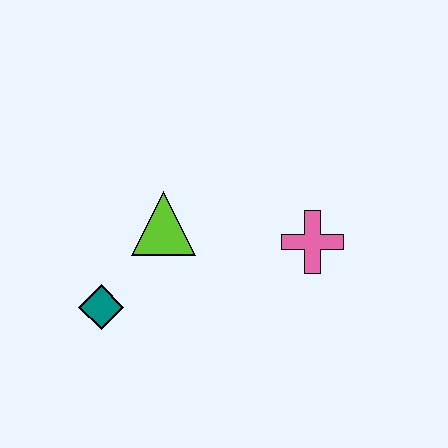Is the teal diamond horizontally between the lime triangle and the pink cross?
No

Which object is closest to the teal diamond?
The lime triangle is closest to the teal diamond.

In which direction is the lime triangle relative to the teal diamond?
The lime triangle is above the teal diamond.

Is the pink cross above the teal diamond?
Yes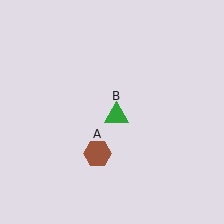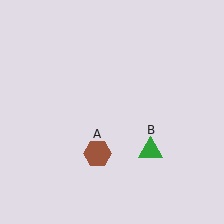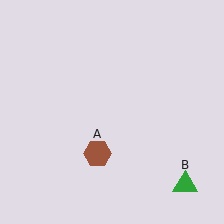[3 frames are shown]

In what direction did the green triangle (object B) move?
The green triangle (object B) moved down and to the right.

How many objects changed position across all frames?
1 object changed position: green triangle (object B).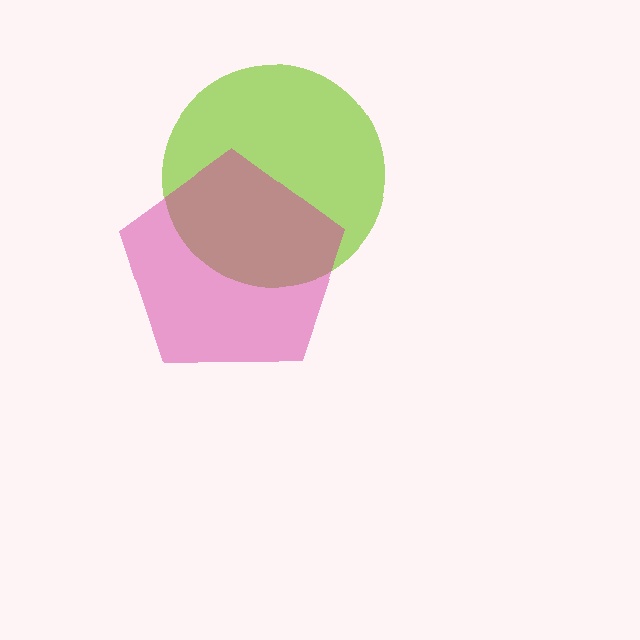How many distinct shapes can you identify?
There are 2 distinct shapes: a lime circle, a magenta pentagon.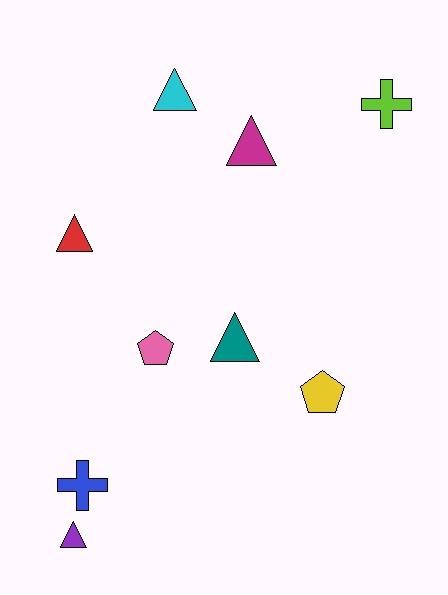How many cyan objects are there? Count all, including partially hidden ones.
There is 1 cyan object.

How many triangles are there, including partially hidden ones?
There are 5 triangles.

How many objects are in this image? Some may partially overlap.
There are 9 objects.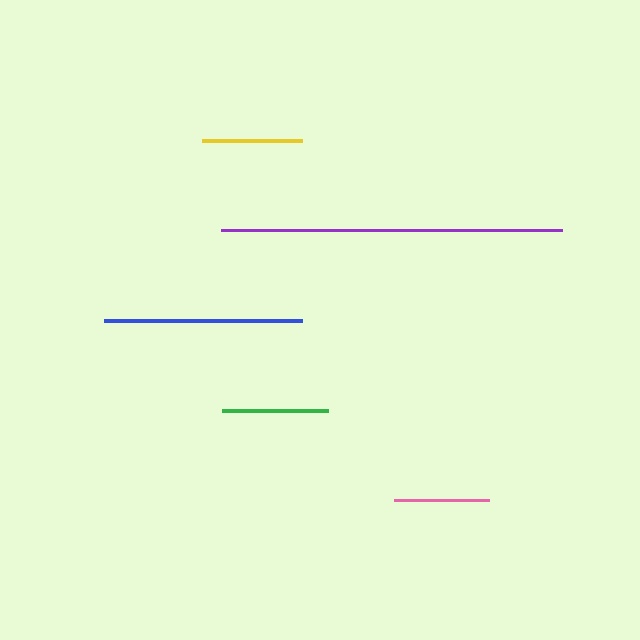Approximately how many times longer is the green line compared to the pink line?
The green line is approximately 1.1 times the length of the pink line.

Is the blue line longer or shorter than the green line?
The blue line is longer than the green line.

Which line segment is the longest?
The purple line is the longest at approximately 341 pixels.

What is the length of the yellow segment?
The yellow segment is approximately 101 pixels long.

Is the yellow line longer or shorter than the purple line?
The purple line is longer than the yellow line.